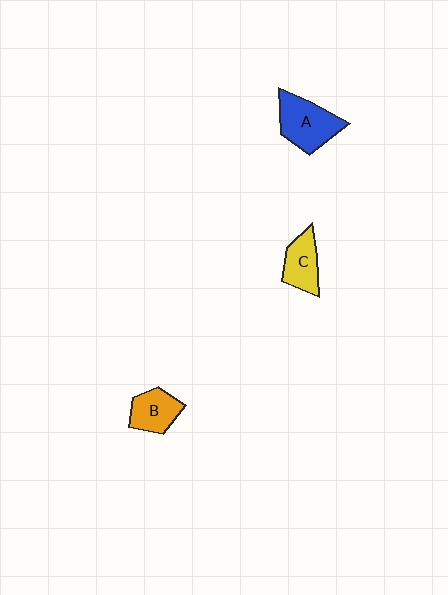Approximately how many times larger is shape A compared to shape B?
Approximately 1.5 times.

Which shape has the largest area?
Shape A (blue).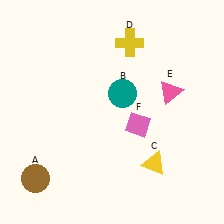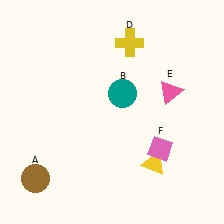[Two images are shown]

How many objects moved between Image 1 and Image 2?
1 object moved between the two images.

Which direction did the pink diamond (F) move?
The pink diamond (F) moved down.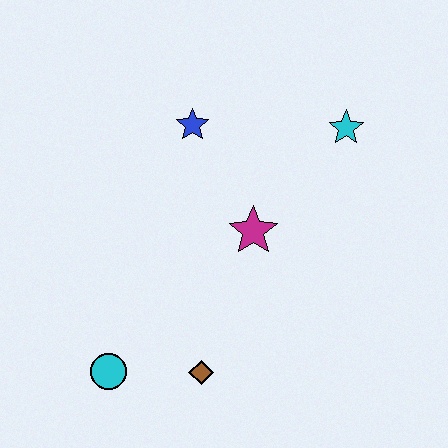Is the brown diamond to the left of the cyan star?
Yes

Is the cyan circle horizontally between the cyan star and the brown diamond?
No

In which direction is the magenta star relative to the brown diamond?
The magenta star is above the brown diamond.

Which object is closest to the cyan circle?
The brown diamond is closest to the cyan circle.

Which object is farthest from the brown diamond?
The cyan star is farthest from the brown diamond.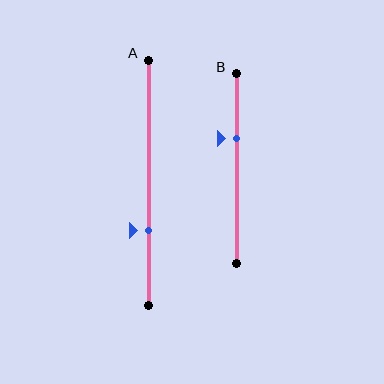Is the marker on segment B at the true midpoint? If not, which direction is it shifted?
No, the marker on segment B is shifted upward by about 16% of the segment length.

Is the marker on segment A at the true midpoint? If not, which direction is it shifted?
No, the marker on segment A is shifted downward by about 19% of the segment length.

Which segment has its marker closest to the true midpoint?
Segment B has its marker closest to the true midpoint.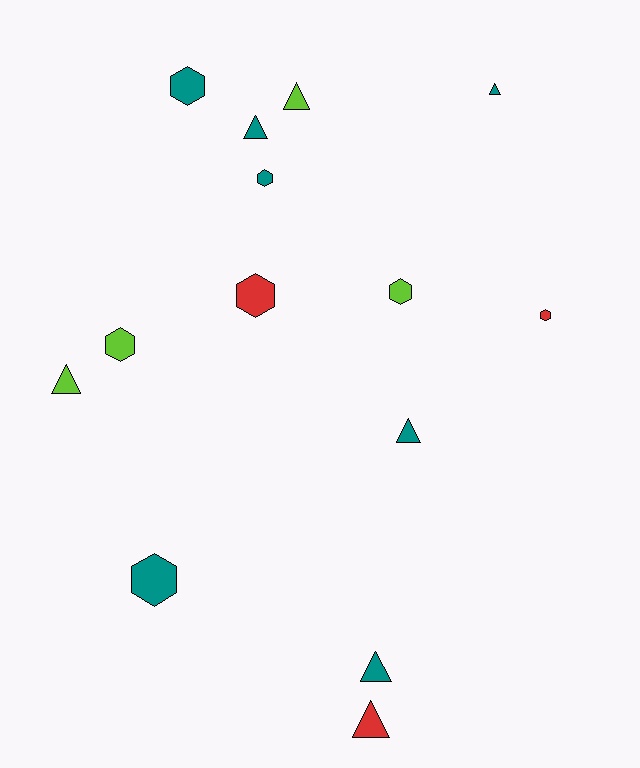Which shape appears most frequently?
Triangle, with 7 objects.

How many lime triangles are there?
There are 2 lime triangles.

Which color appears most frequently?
Teal, with 7 objects.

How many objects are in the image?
There are 14 objects.